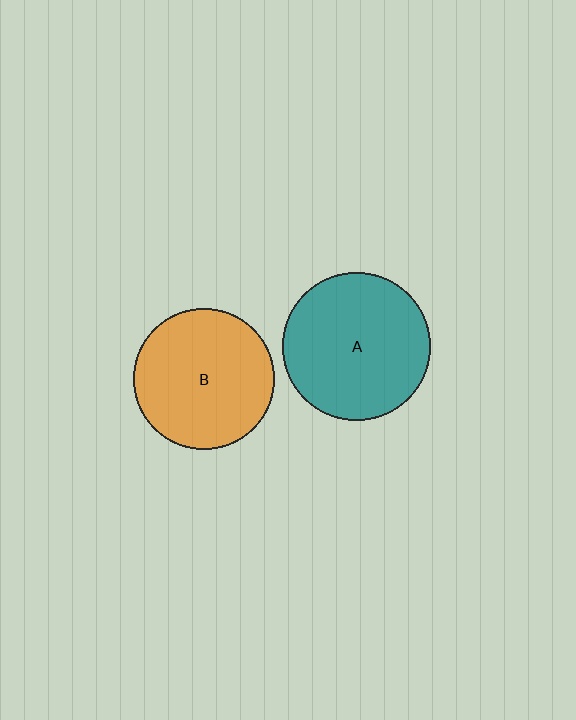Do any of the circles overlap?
No, none of the circles overlap.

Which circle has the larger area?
Circle A (teal).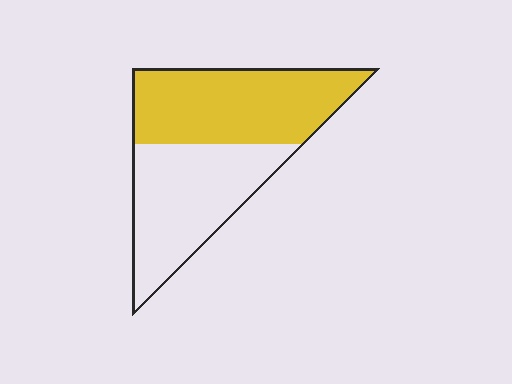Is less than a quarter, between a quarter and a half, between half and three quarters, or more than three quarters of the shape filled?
Between half and three quarters.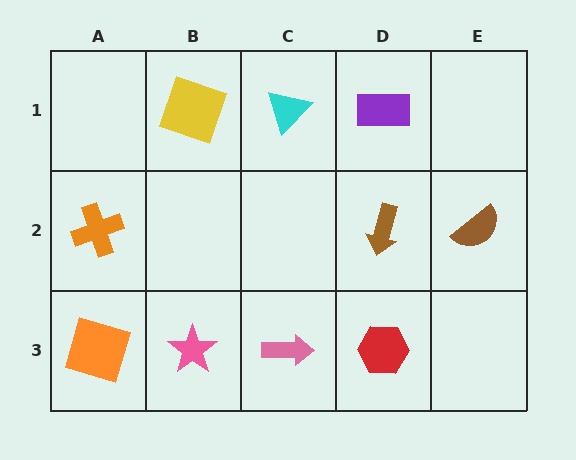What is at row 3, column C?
A pink arrow.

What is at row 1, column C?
A cyan triangle.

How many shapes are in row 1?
3 shapes.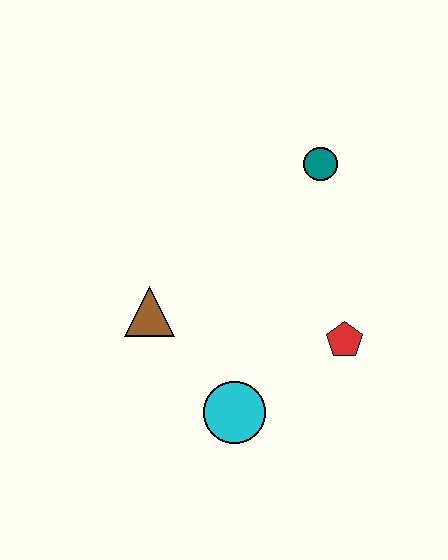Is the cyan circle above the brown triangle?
No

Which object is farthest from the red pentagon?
The brown triangle is farthest from the red pentagon.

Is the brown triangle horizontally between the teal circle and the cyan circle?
No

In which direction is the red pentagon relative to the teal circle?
The red pentagon is below the teal circle.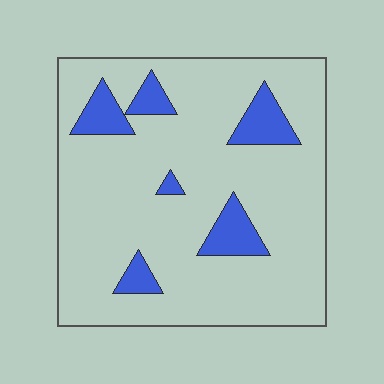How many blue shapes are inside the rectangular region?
6.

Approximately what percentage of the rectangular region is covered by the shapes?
Approximately 15%.